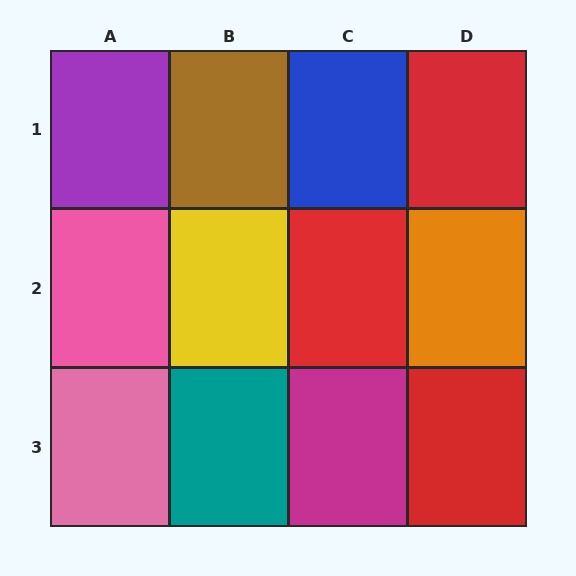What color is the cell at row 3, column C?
Magenta.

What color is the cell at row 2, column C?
Red.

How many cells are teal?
1 cell is teal.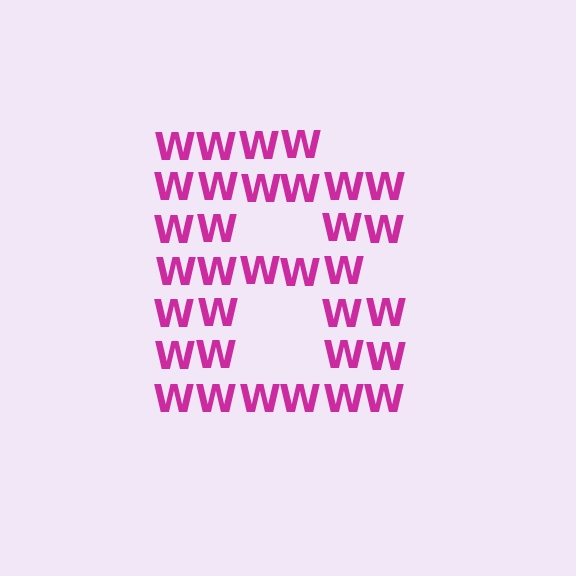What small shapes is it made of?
It is made of small letter W's.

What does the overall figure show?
The overall figure shows the letter B.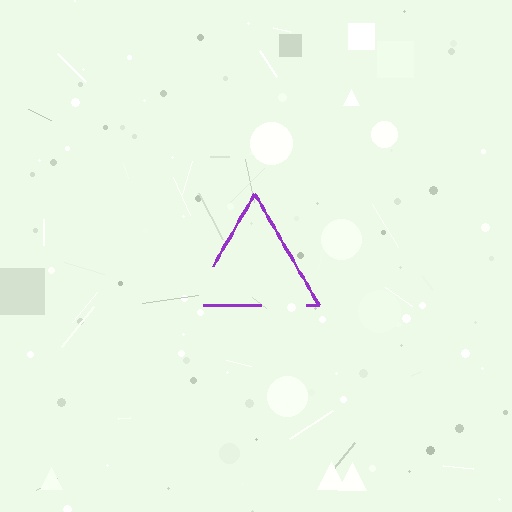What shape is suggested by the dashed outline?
The dashed outline suggests a triangle.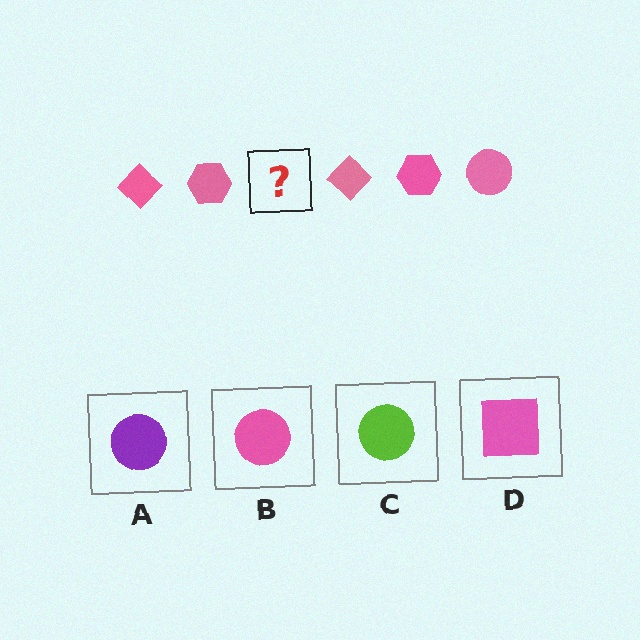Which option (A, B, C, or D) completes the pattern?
B.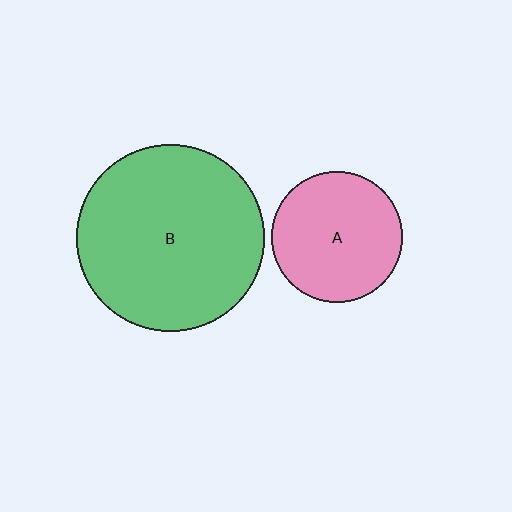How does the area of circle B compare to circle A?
Approximately 2.0 times.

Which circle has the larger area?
Circle B (green).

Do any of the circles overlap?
No, none of the circles overlap.